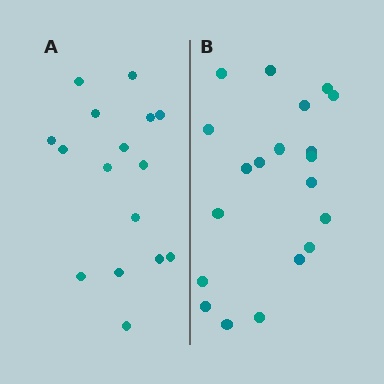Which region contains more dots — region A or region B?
Region B (the right region) has more dots.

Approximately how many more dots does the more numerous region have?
Region B has about 4 more dots than region A.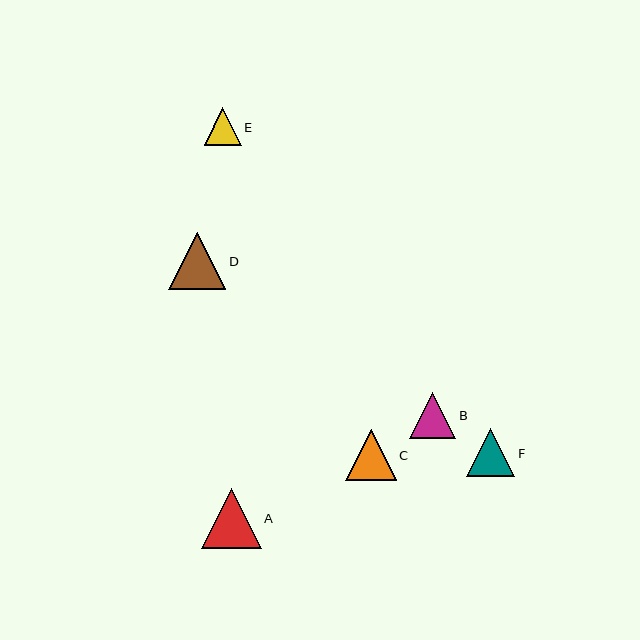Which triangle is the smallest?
Triangle E is the smallest with a size of approximately 37 pixels.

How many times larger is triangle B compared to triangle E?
Triangle B is approximately 1.2 times the size of triangle E.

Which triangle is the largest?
Triangle A is the largest with a size of approximately 59 pixels.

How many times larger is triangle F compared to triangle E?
Triangle F is approximately 1.3 times the size of triangle E.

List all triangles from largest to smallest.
From largest to smallest: A, D, C, F, B, E.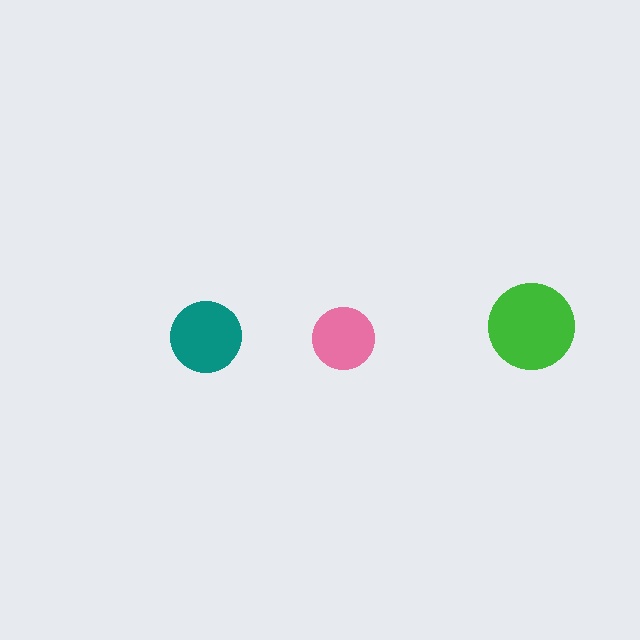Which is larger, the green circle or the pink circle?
The green one.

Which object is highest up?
The green circle is topmost.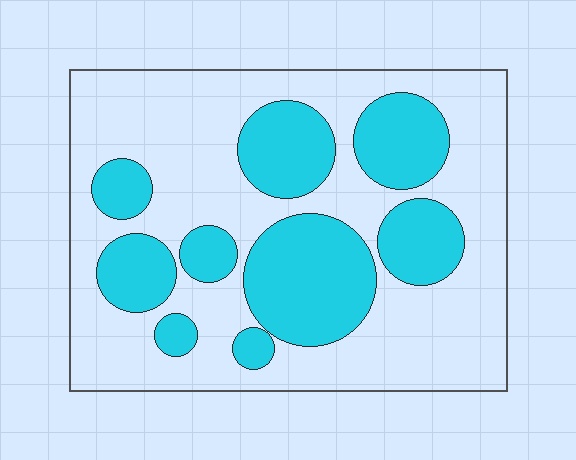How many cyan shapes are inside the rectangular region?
9.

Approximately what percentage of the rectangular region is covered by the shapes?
Approximately 35%.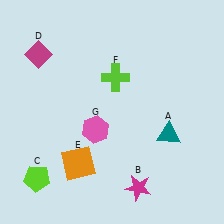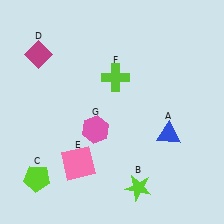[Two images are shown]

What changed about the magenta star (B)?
In Image 1, B is magenta. In Image 2, it changed to lime.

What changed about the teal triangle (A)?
In Image 1, A is teal. In Image 2, it changed to blue.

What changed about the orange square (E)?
In Image 1, E is orange. In Image 2, it changed to pink.